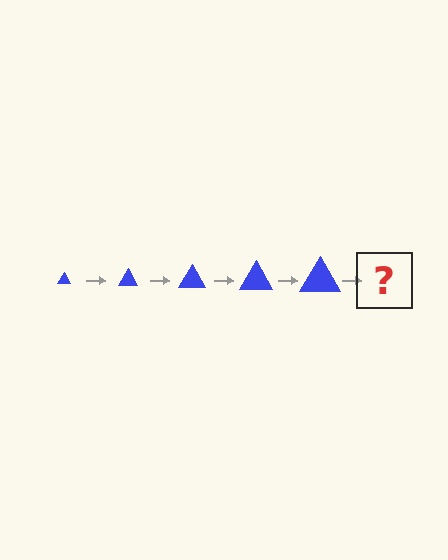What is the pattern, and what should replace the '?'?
The pattern is that the triangle gets progressively larger each step. The '?' should be a blue triangle, larger than the previous one.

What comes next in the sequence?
The next element should be a blue triangle, larger than the previous one.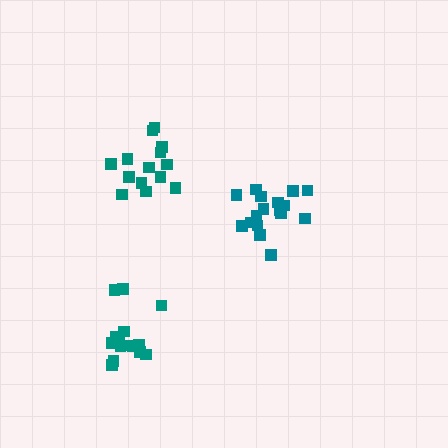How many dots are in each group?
Group 1: 14 dots, Group 2: 17 dots, Group 3: 15 dots (46 total).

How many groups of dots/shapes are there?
There are 3 groups.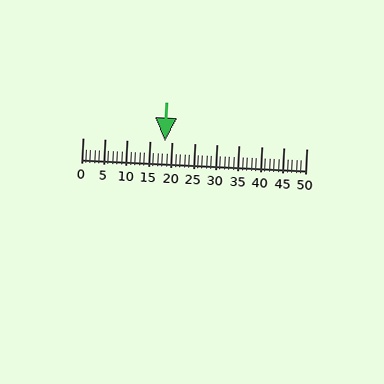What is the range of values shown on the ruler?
The ruler shows values from 0 to 50.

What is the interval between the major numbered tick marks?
The major tick marks are spaced 5 units apart.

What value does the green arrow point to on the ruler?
The green arrow points to approximately 18.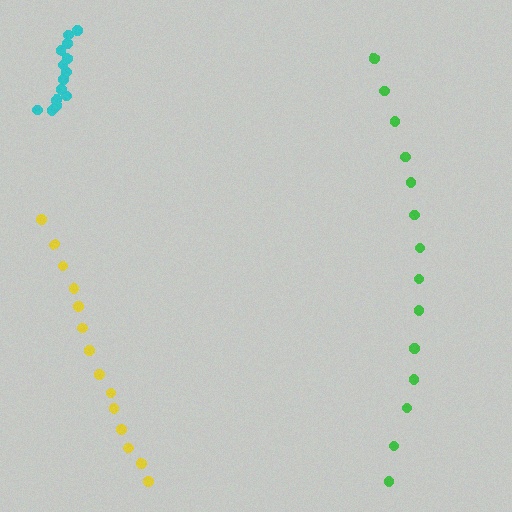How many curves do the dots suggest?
There are 3 distinct paths.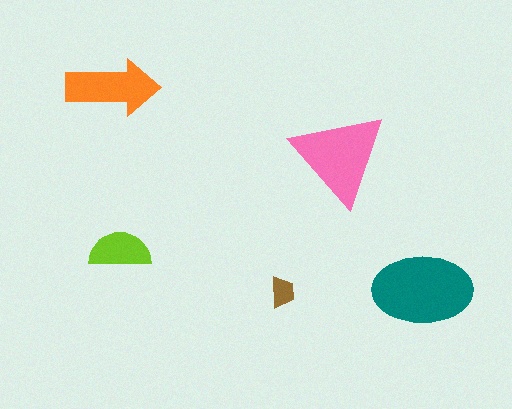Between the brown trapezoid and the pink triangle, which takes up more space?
The pink triangle.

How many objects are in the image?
There are 5 objects in the image.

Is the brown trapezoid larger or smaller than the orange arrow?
Smaller.